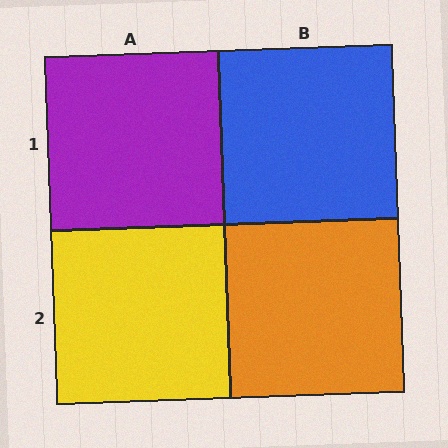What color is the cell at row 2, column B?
Orange.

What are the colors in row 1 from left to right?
Purple, blue.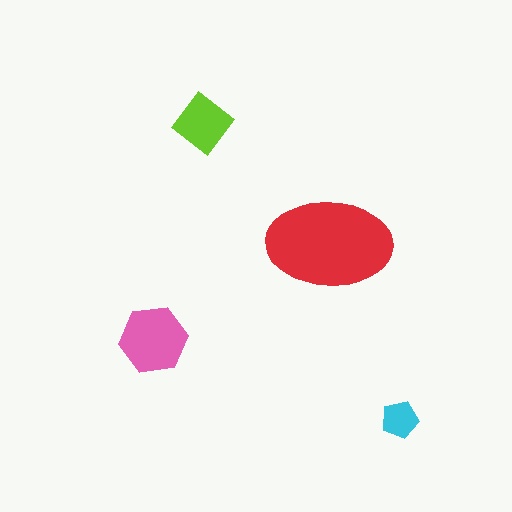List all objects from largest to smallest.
The red ellipse, the pink hexagon, the lime diamond, the cyan pentagon.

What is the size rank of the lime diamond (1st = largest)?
3rd.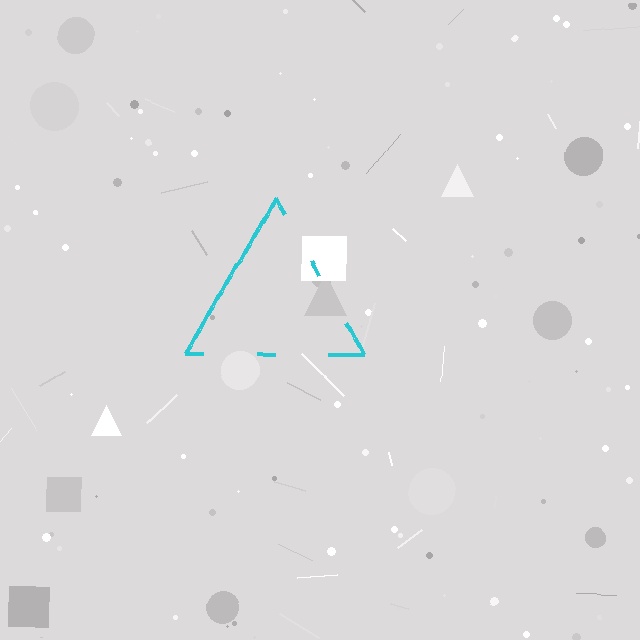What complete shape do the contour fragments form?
The contour fragments form a triangle.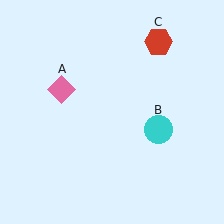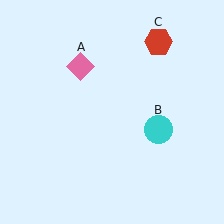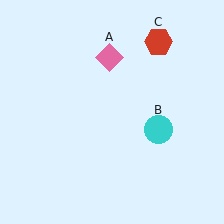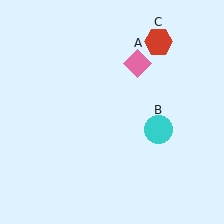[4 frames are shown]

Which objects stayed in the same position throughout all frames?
Cyan circle (object B) and red hexagon (object C) remained stationary.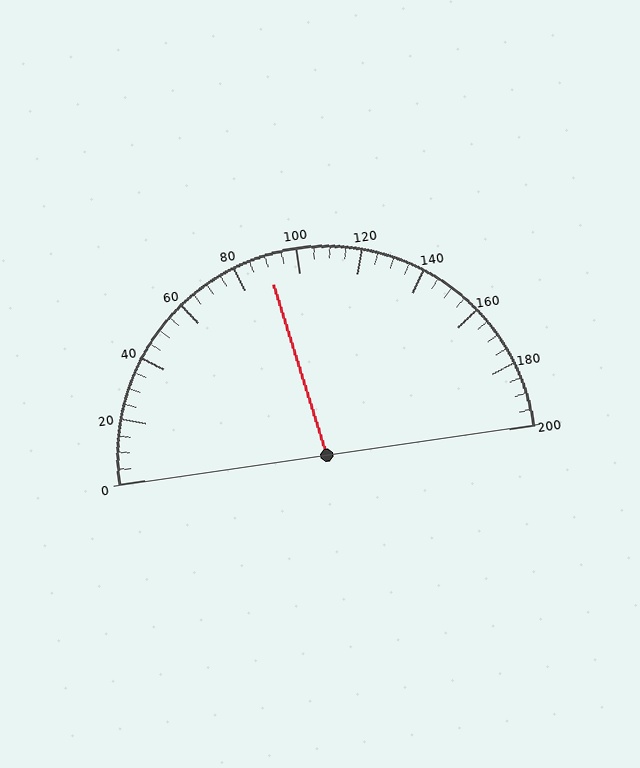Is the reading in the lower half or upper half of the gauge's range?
The reading is in the lower half of the range (0 to 200).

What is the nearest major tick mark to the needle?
The nearest major tick mark is 80.